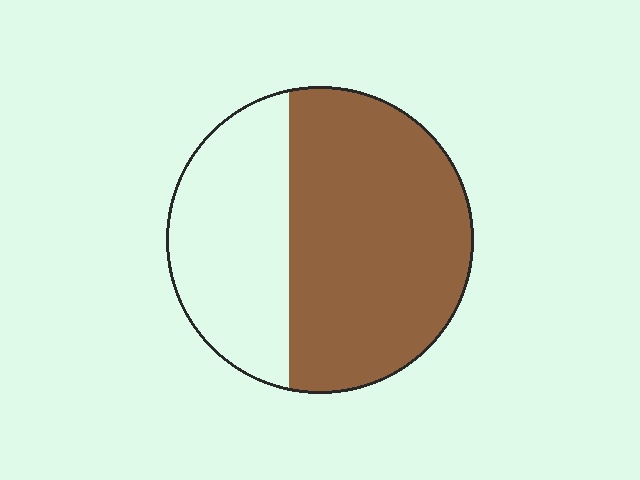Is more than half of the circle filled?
Yes.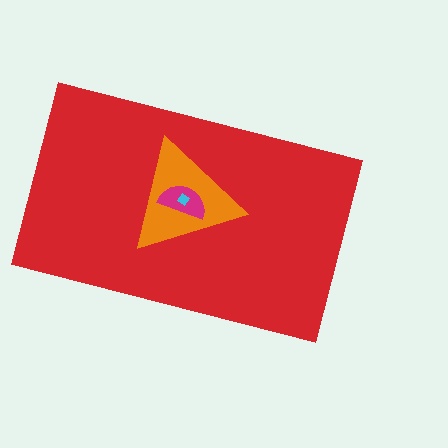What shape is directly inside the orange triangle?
The magenta semicircle.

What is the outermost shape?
The red rectangle.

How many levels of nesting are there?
4.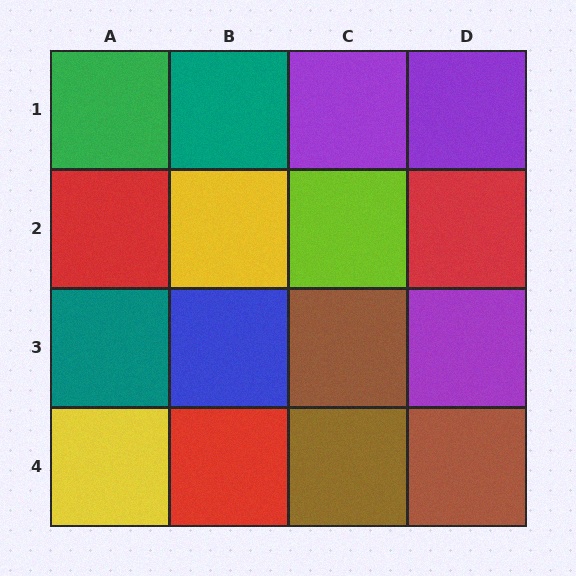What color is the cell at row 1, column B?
Teal.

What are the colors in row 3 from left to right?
Teal, blue, brown, purple.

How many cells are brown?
3 cells are brown.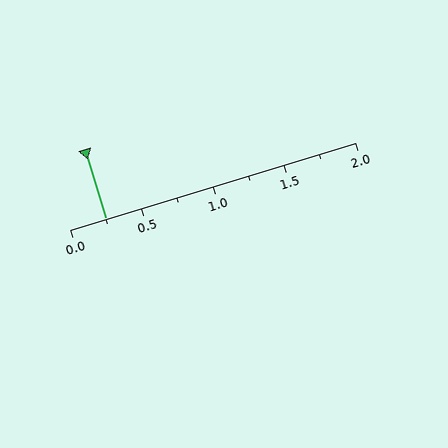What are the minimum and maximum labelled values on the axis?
The axis runs from 0.0 to 2.0.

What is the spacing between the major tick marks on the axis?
The major ticks are spaced 0.5 apart.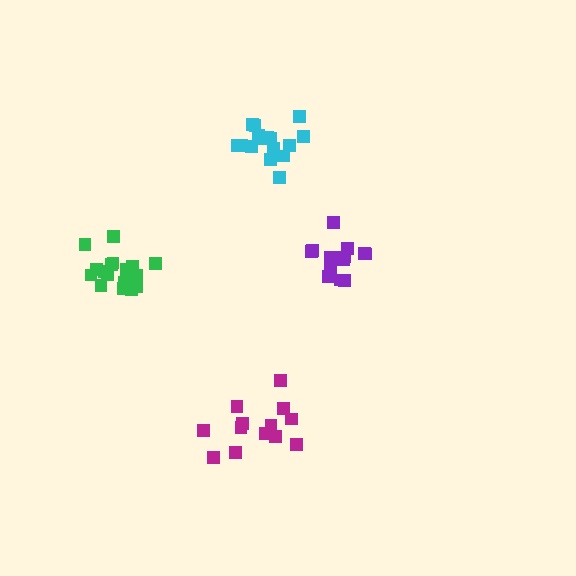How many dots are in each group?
Group 1: 14 dots, Group 2: 14 dots, Group 3: 19 dots, Group 4: 16 dots (63 total).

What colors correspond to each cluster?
The clusters are colored: purple, magenta, green, cyan.